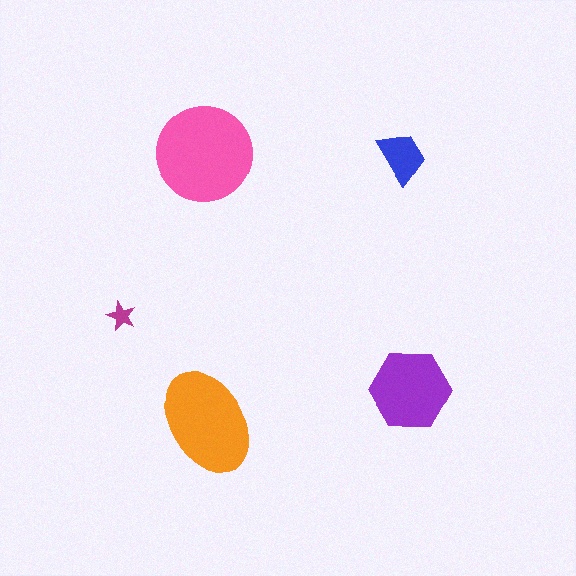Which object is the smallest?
The magenta star.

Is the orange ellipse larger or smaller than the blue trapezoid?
Larger.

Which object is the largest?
The pink circle.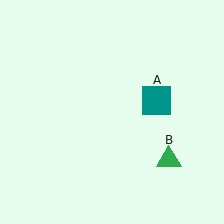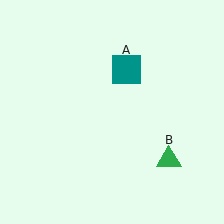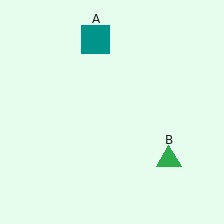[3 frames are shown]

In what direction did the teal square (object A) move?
The teal square (object A) moved up and to the left.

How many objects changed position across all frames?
1 object changed position: teal square (object A).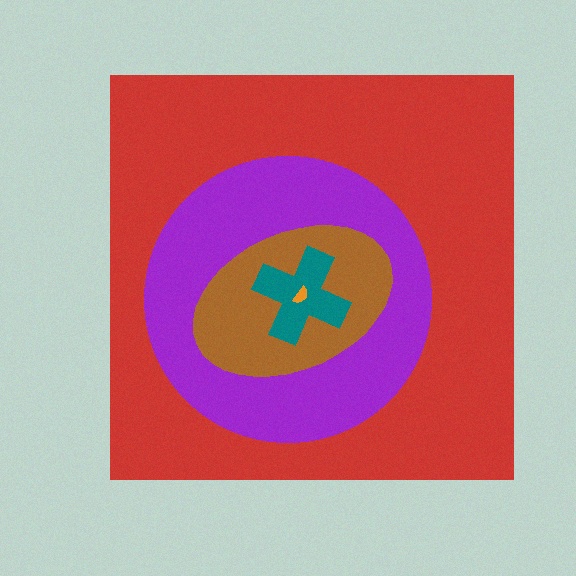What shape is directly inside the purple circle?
The brown ellipse.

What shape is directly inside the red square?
The purple circle.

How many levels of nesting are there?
5.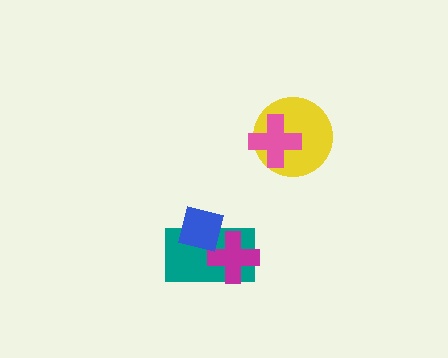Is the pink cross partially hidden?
No, no other shape covers it.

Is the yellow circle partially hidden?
Yes, it is partially covered by another shape.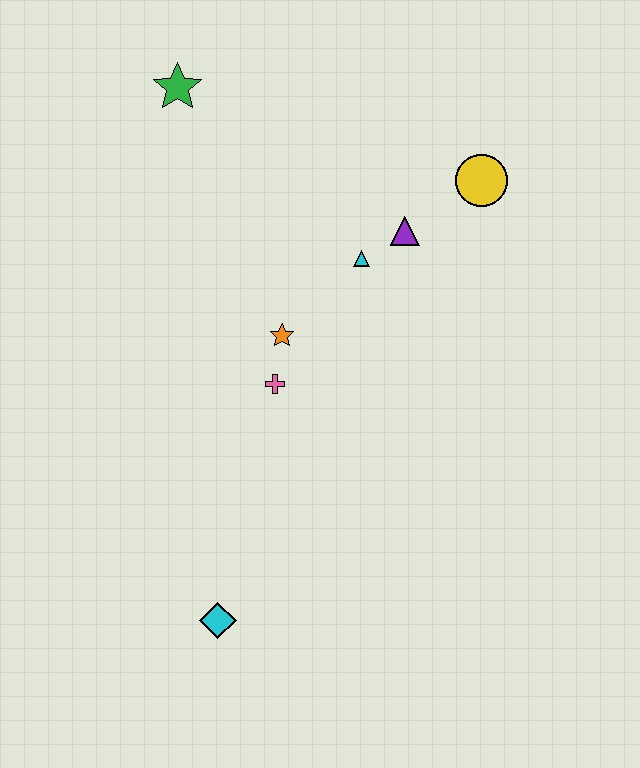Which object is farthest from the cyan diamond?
The green star is farthest from the cyan diamond.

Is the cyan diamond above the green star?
No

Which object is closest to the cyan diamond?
The pink cross is closest to the cyan diamond.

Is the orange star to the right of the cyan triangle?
No